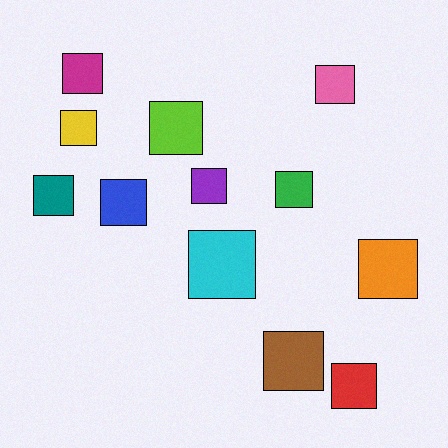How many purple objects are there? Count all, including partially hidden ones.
There is 1 purple object.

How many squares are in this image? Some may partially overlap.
There are 12 squares.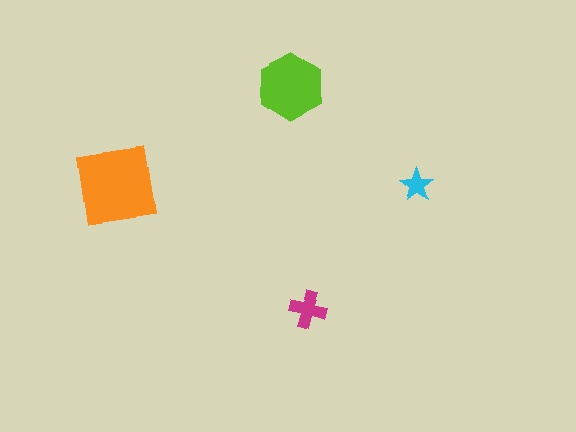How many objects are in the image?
There are 4 objects in the image.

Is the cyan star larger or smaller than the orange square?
Smaller.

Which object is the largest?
The orange square.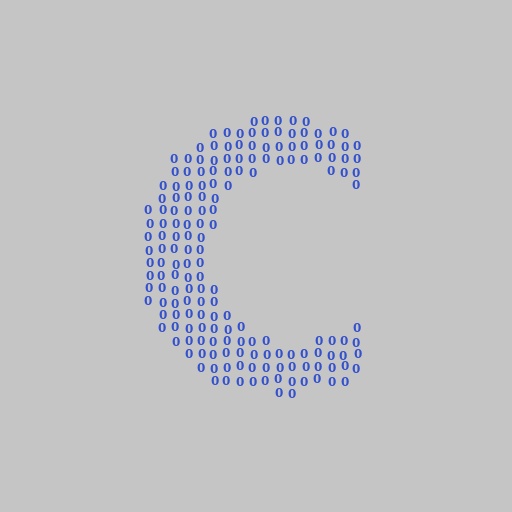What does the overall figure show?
The overall figure shows the letter C.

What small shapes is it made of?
It is made of small digit 0's.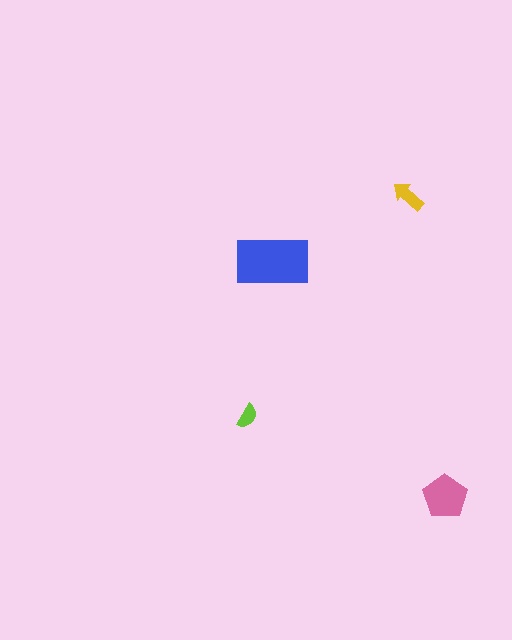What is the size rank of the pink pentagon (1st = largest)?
2nd.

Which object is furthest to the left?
The lime semicircle is leftmost.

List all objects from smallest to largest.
The lime semicircle, the yellow arrow, the pink pentagon, the blue rectangle.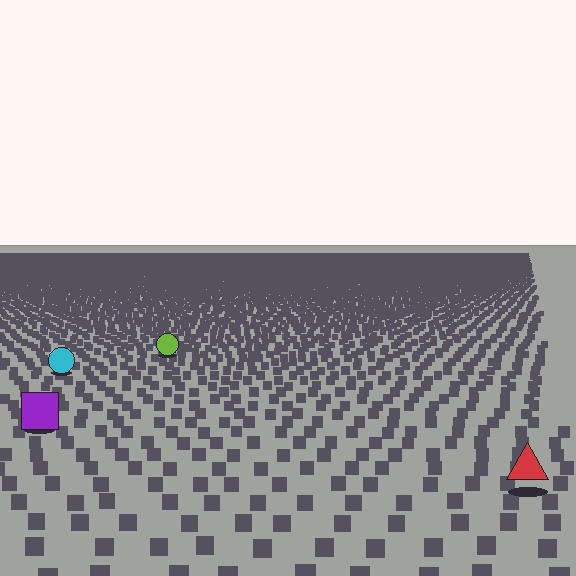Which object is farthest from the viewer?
The lime circle is farthest from the viewer. It appears smaller and the ground texture around it is denser.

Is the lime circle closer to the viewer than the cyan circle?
No. The cyan circle is closer — you can tell from the texture gradient: the ground texture is coarser near it.